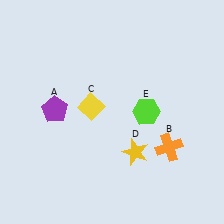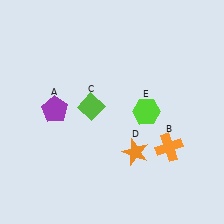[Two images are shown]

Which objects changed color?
C changed from yellow to lime. D changed from yellow to orange.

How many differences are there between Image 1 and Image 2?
There are 2 differences between the two images.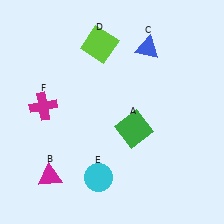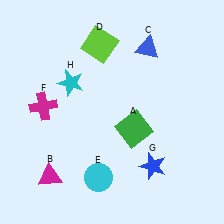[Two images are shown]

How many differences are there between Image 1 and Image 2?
There are 2 differences between the two images.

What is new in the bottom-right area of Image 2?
A blue star (G) was added in the bottom-right area of Image 2.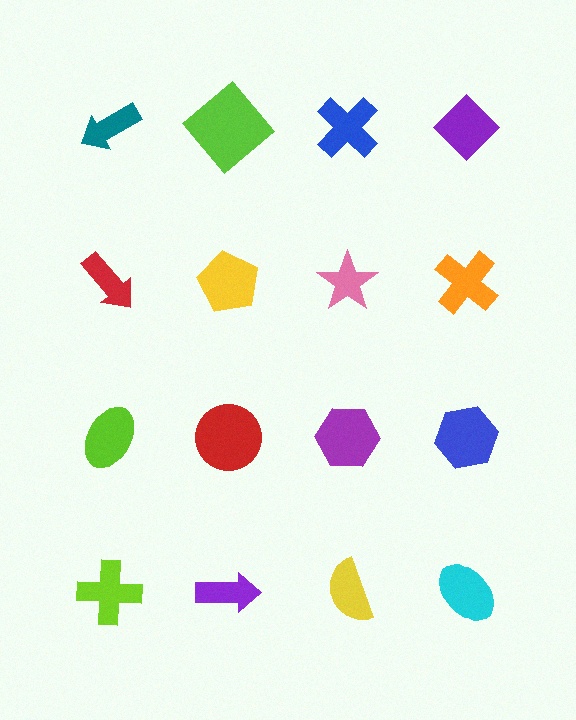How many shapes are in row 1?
4 shapes.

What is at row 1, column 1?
A teal arrow.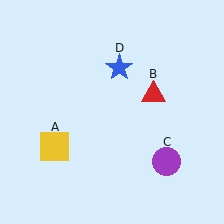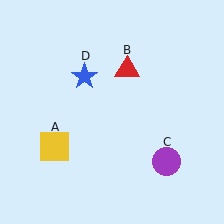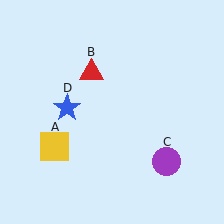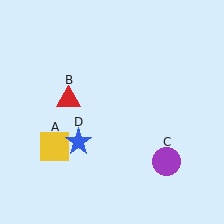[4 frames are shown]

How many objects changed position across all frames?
2 objects changed position: red triangle (object B), blue star (object D).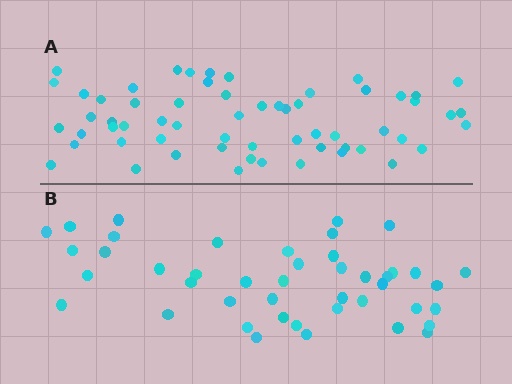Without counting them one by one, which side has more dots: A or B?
Region A (the top region) has more dots.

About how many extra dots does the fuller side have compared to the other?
Region A has approximately 15 more dots than region B.